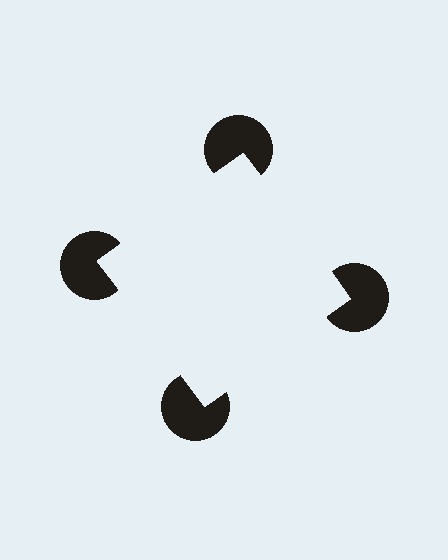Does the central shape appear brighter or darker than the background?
It typically appears slightly brighter than the background, even though no actual brightness change is drawn.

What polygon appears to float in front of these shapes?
An illusory square — its edges are inferred from the aligned wedge cuts in the pac-man discs, not physically drawn.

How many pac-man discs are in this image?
There are 4 — one at each vertex of the illusory square.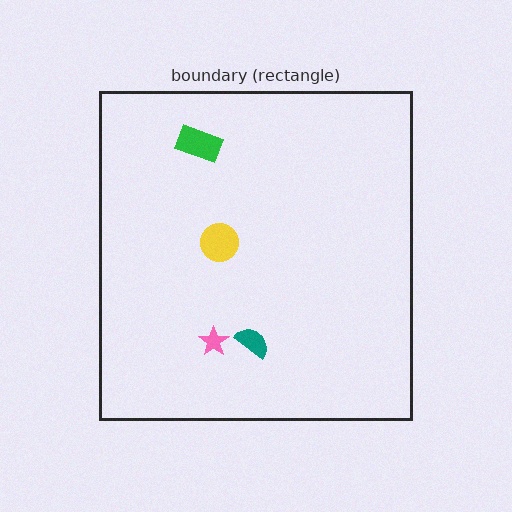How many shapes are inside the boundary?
4 inside, 0 outside.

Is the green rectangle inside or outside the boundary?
Inside.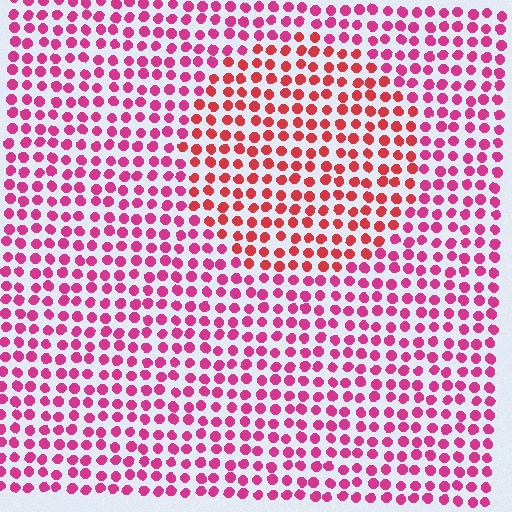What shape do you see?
I see a circle.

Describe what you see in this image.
The image is filled with small magenta elements in a uniform arrangement. A circle-shaped region is visible where the elements are tinted to a slightly different hue, forming a subtle color boundary.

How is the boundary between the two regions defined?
The boundary is defined purely by a slight shift in hue (about 29 degrees). Spacing, size, and orientation are identical on both sides.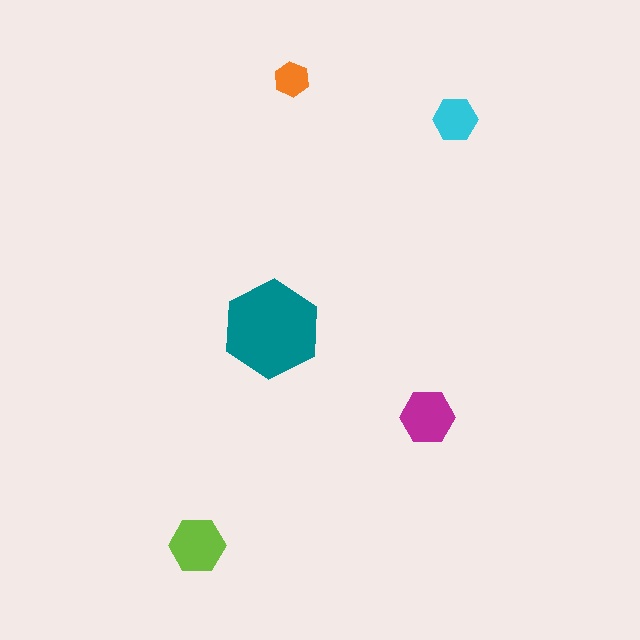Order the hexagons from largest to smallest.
the teal one, the lime one, the magenta one, the cyan one, the orange one.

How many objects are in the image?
There are 5 objects in the image.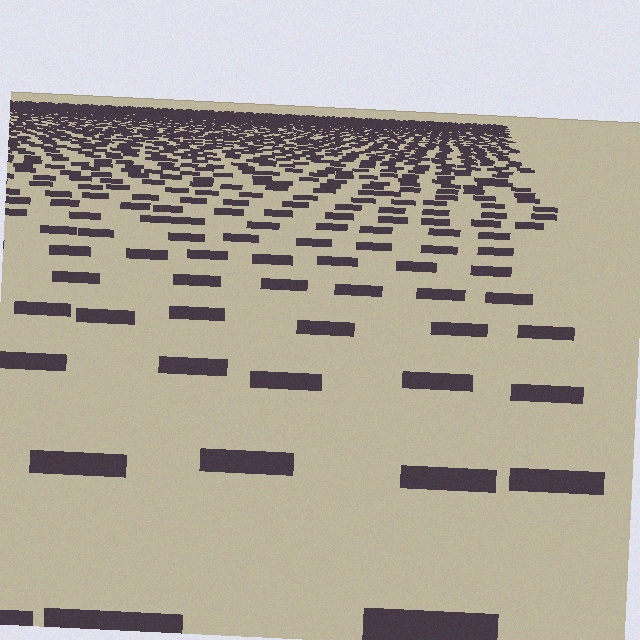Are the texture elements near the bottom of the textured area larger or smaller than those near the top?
Larger. Near the bottom, elements are closer to the viewer and appear at a bigger on-screen size.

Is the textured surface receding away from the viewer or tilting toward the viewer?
The surface is receding away from the viewer. Texture elements get smaller and denser toward the top.